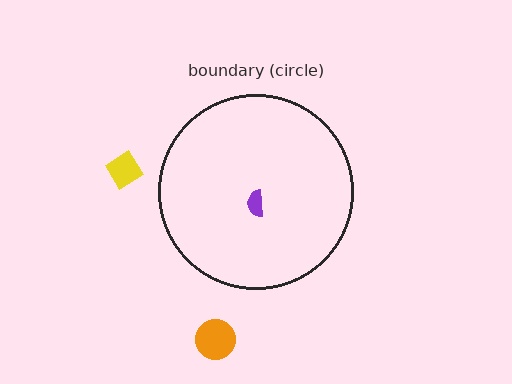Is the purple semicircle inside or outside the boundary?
Inside.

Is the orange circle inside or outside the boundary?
Outside.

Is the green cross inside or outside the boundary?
Outside.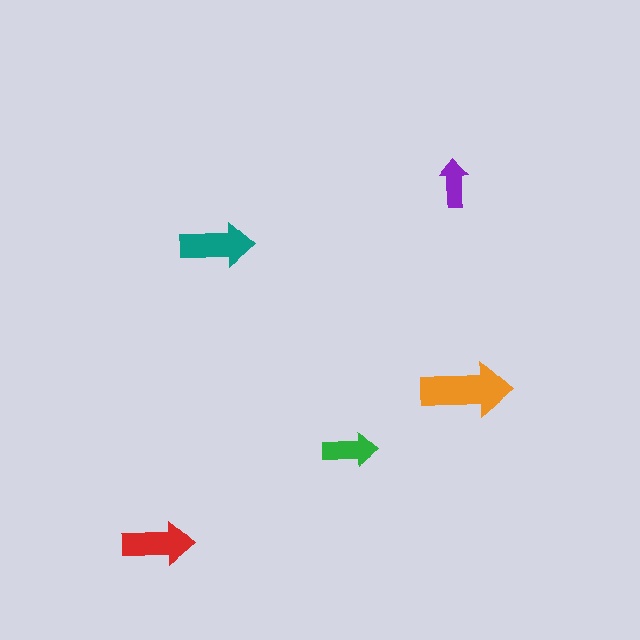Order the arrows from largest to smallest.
the orange one, the teal one, the red one, the green one, the purple one.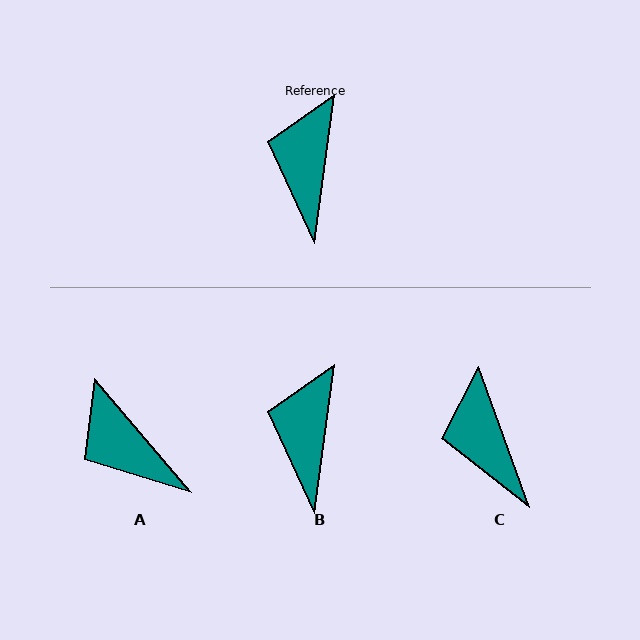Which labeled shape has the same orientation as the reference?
B.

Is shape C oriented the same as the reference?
No, it is off by about 28 degrees.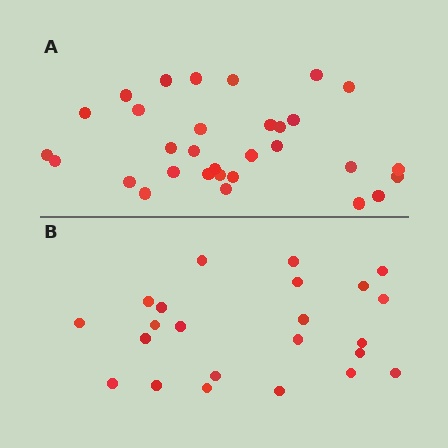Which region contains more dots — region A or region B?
Region A (the top region) has more dots.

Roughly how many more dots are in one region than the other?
Region A has roughly 8 or so more dots than region B.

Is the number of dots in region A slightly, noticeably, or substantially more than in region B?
Region A has noticeably more, but not dramatically so. The ratio is roughly 1.3 to 1.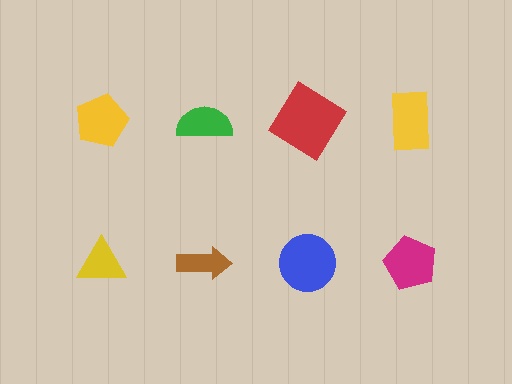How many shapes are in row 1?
4 shapes.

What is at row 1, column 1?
A yellow pentagon.